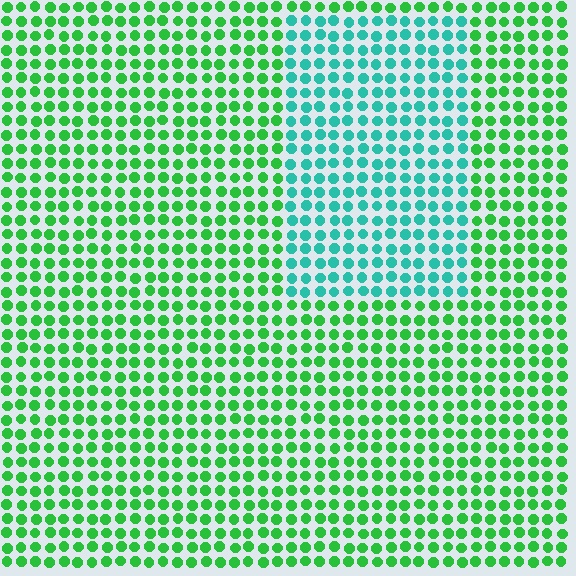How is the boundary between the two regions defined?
The boundary is defined purely by a slight shift in hue (about 45 degrees). Spacing, size, and orientation are identical on both sides.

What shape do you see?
I see a rectangle.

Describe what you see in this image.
The image is filled with small green elements in a uniform arrangement. A rectangle-shaped region is visible where the elements are tinted to a slightly different hue, forming a subtle color boundary.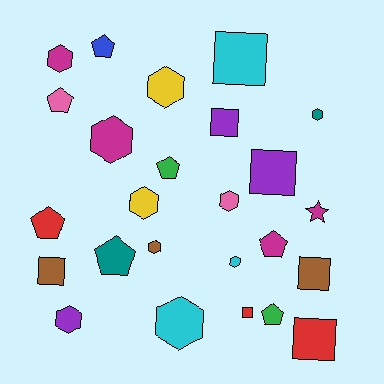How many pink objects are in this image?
There are 2 pink objects.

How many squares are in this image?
There are 7 squares.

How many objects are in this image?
There are 25 objects.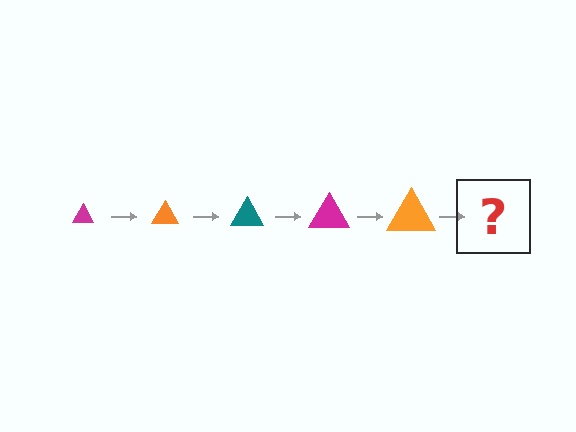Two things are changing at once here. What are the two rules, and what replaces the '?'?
The two rules are that the triangle grows larger each step and the color cycles through magenta, orange, and teal. The '?' should be a teal triangle, larger than the previous one.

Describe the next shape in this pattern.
It should be a teal triangle, larger than the previous one.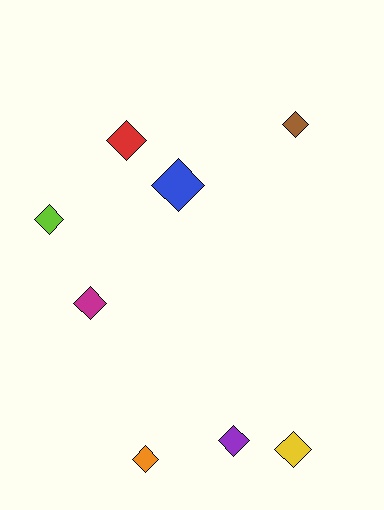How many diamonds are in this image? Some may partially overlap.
There are 8 diamonds.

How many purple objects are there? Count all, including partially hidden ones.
There is 1 purple object.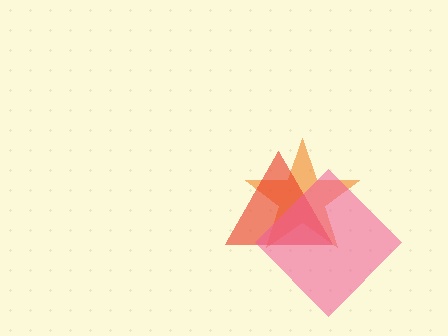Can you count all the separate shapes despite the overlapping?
Yes, there are 3 separate shapes.